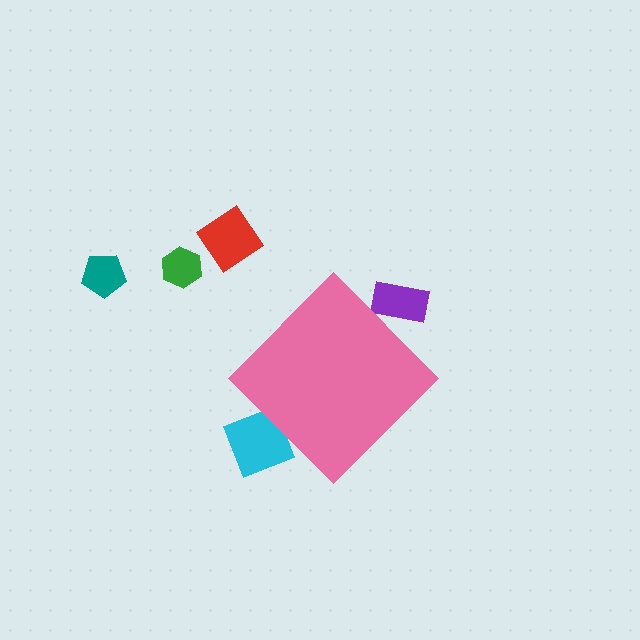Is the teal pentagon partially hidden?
No, the teal pentagon is fully visible.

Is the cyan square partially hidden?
Yes, the cyan square is partially hidden behind the pink diamond.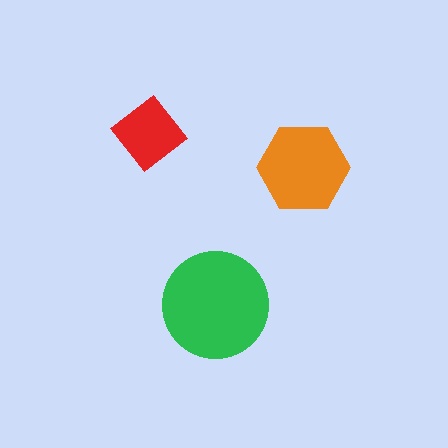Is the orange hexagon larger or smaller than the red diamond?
Larger.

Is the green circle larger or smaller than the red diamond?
Larger.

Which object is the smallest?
The red diamond.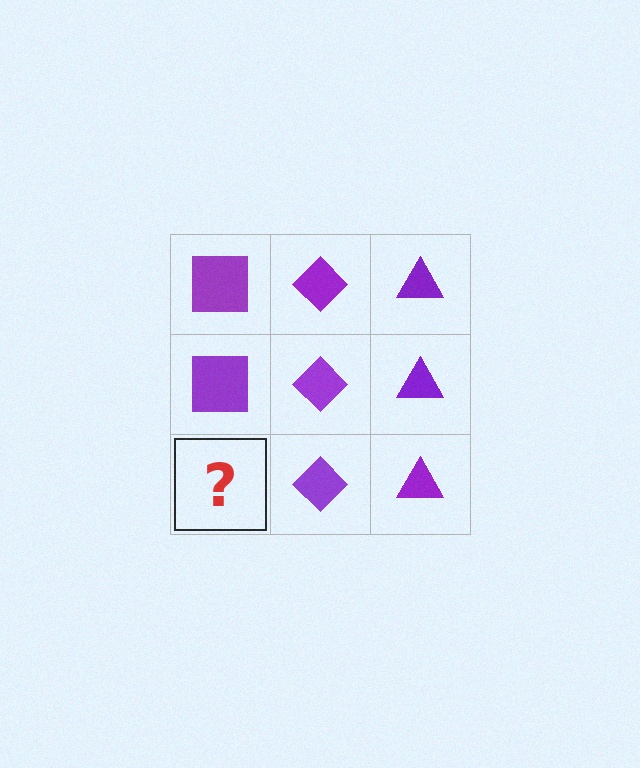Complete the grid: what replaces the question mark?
The question mark should be replaced with a purple square.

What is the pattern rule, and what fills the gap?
The rule is that each column has a consistent shape. The gap should be filled with a purple square.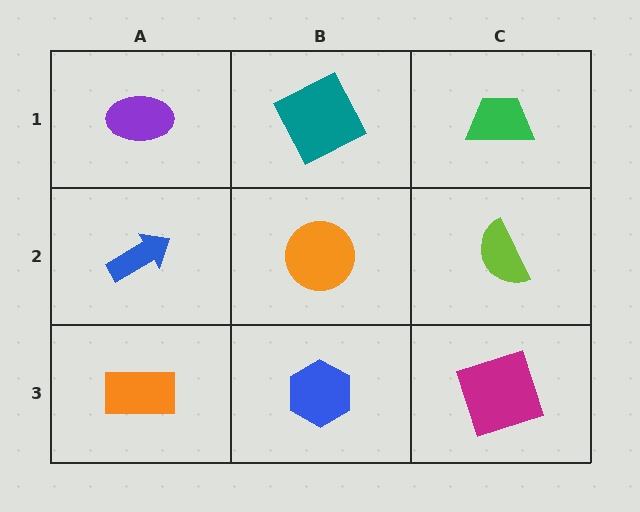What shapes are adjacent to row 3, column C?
A lime semicircle (row 2, column C), a blue hexagon (row 3, column B).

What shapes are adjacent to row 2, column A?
A purple ellipse (row 1, column A), an orange rectangle (row 3, column A), an orange circle (row 2, column B).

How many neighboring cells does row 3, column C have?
2.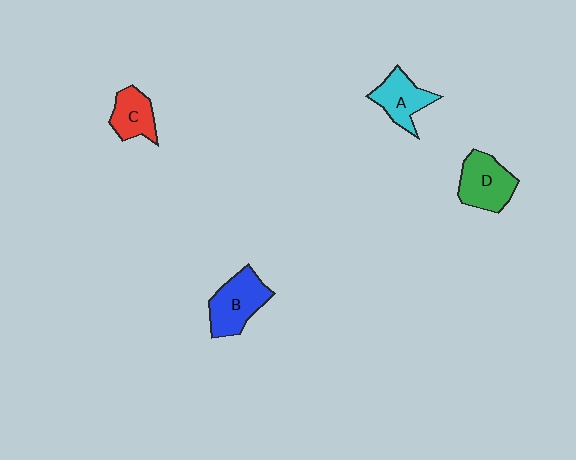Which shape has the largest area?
Shape B (blue).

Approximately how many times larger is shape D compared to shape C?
Approximately 1.4 times.